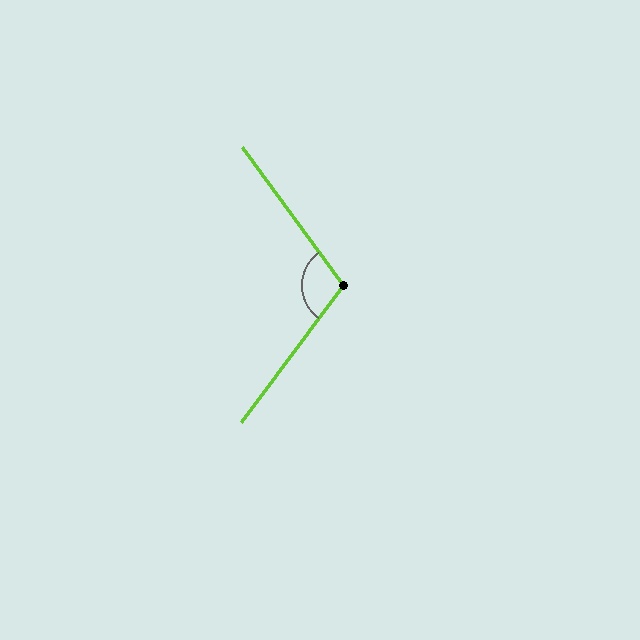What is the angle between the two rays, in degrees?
Approximately 107 degrees.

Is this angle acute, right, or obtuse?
It is obtuse.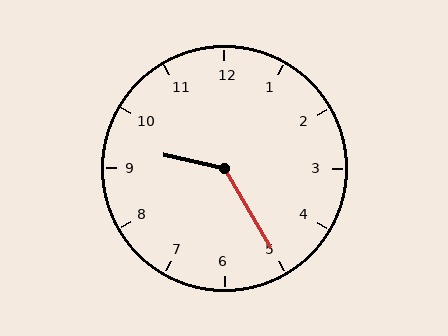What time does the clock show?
9:25.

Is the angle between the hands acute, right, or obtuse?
It is obtuse.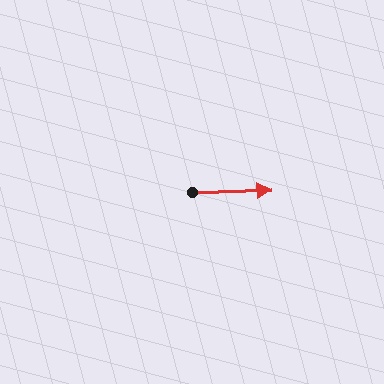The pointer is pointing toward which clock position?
Roughly 3 o'clock.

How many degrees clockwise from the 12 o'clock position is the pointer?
Approximately 88 degrees.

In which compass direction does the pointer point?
East.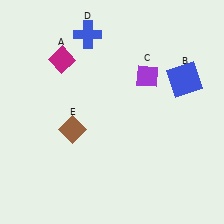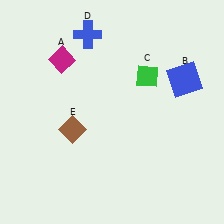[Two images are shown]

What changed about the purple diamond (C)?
In Image 1, C is purple. In Image 2, it changed to green.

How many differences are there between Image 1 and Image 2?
There is 1 difference between the two images.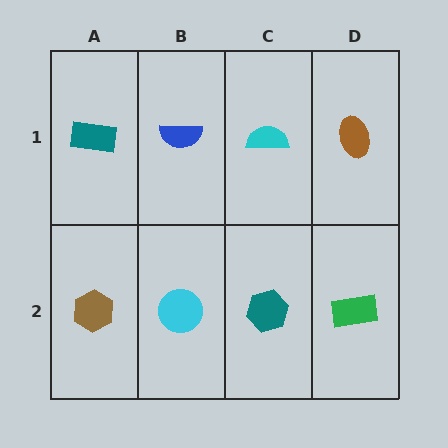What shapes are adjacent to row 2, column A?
A teal rectangle (row 1, column A), a cyan circle (row 2, column B).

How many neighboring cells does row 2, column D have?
2.